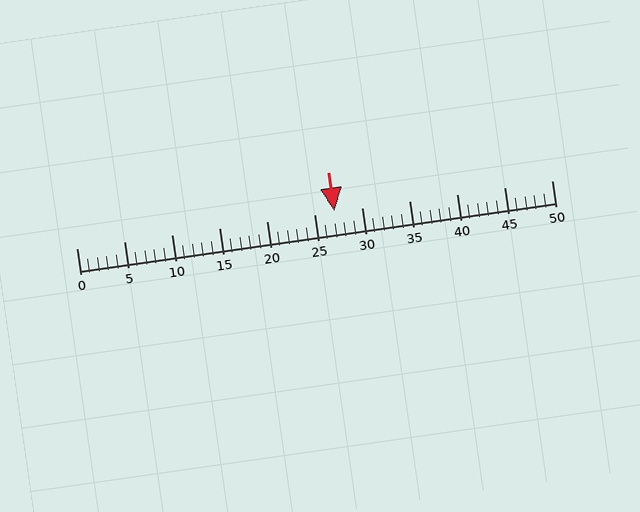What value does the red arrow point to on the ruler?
The red arrow points to approximately 27.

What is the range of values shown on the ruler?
The ruler shows values from 0 to 50.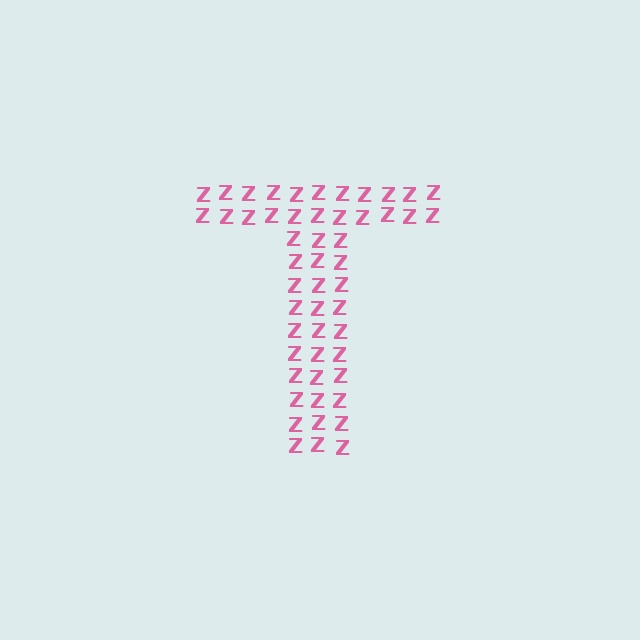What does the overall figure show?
The overall figure shows the letter T.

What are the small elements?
The small elements are letter Z's.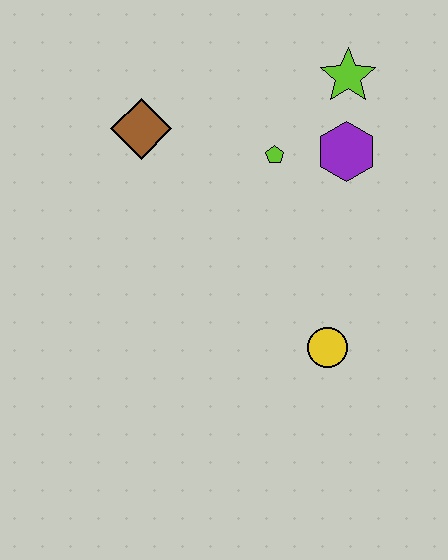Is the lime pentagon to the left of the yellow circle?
Yes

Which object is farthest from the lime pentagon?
The yellow circle is farthest from the lime pentagon.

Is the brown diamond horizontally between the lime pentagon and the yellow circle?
No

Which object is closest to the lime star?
The purple hexagon is closest to the lime star.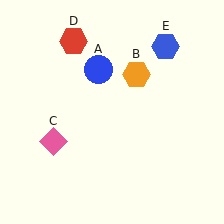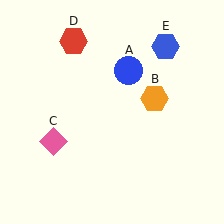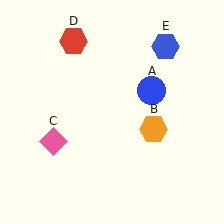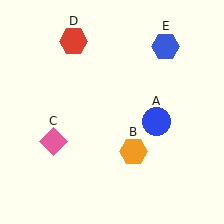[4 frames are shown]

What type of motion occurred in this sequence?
The blue circle (object A), orange hexagon (object B) rotated clockwise around the center of the scene.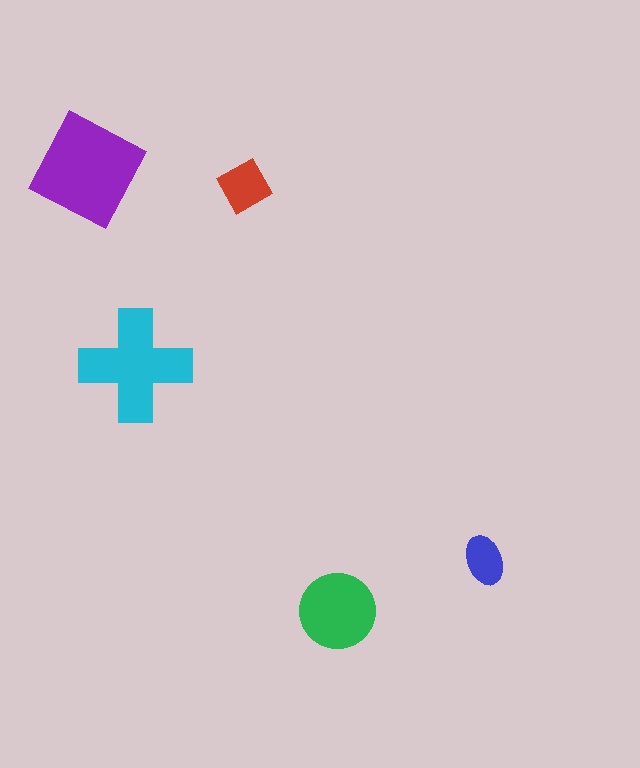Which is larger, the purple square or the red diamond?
The purple square.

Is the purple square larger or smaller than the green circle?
Larger.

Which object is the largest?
The purple square.